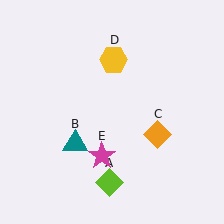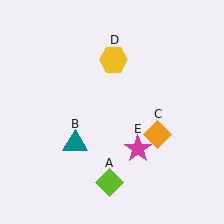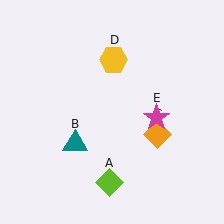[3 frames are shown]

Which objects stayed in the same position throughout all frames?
Lime diamond (object A) and teal triangle (object B) and orange diamond (object C) and yellow hexagon (object D) remained stationary.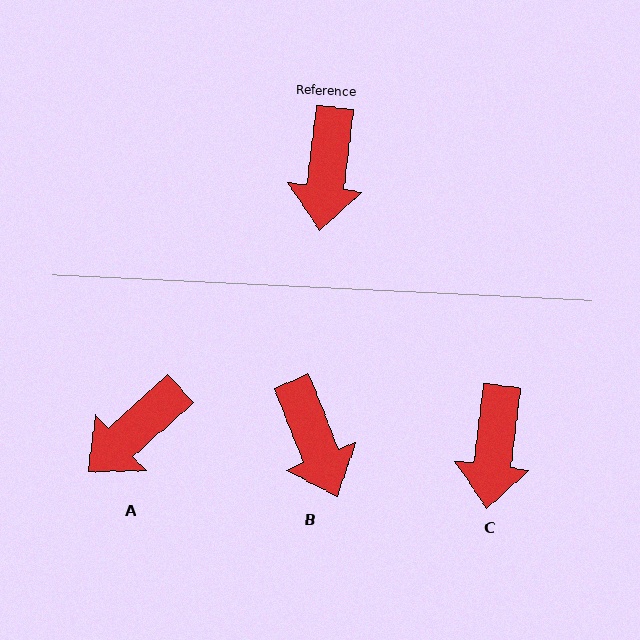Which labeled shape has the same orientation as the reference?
C.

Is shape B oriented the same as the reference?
No, it is off by about 29 degrees.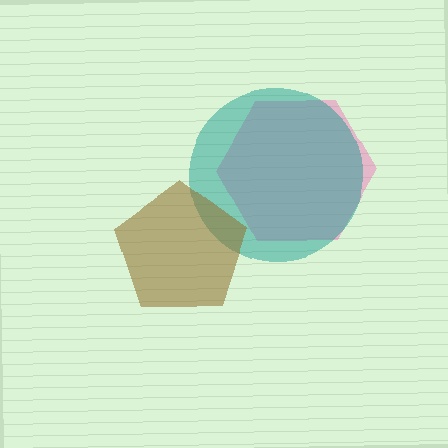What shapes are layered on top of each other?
The layered shapes are: a pink hexagon, a teal circle, a brown pentagon.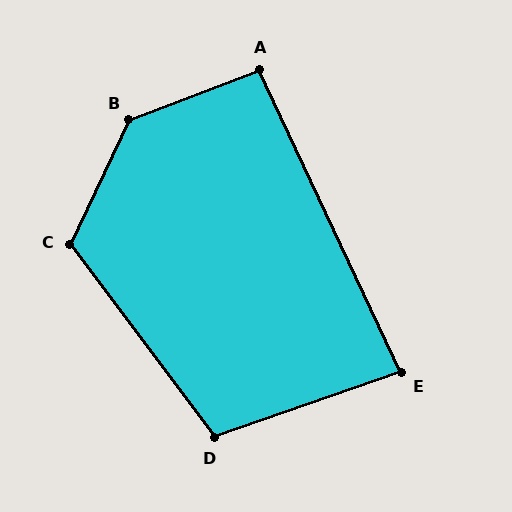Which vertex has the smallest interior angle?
E, at approximately 84 degrees.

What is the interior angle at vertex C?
Approximately 118 degrees (obtuse).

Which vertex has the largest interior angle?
B, at approximately 136 degrees.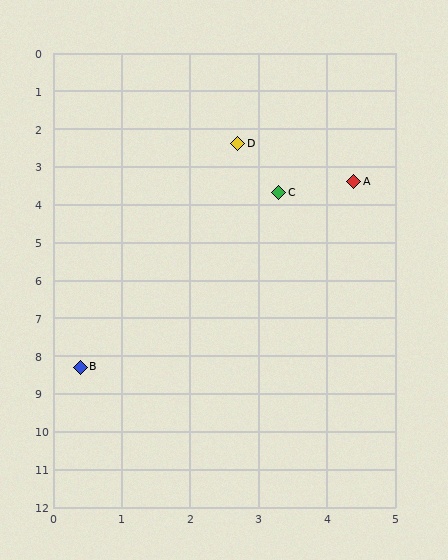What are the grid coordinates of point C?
Point C is at approximately (3.3, 3.7).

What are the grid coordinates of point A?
Point A is at approximately (4.4, 3.4).